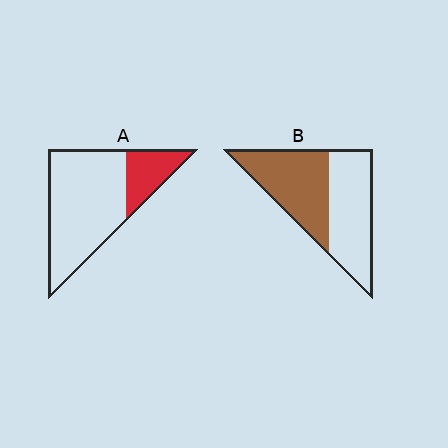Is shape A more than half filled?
No.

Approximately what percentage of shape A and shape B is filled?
A is approximately 25% and B is approximately 50%.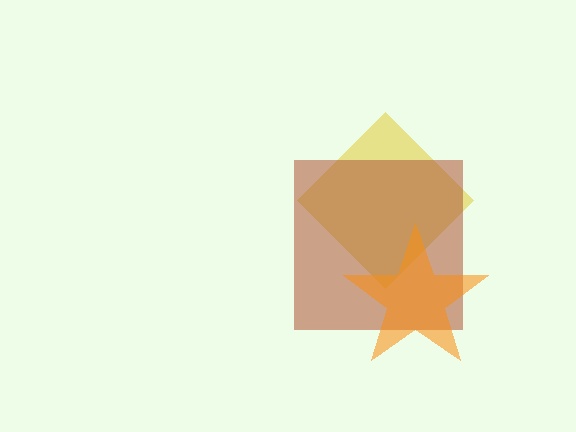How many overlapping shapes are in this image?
There are 3 overlapping shapes in the image.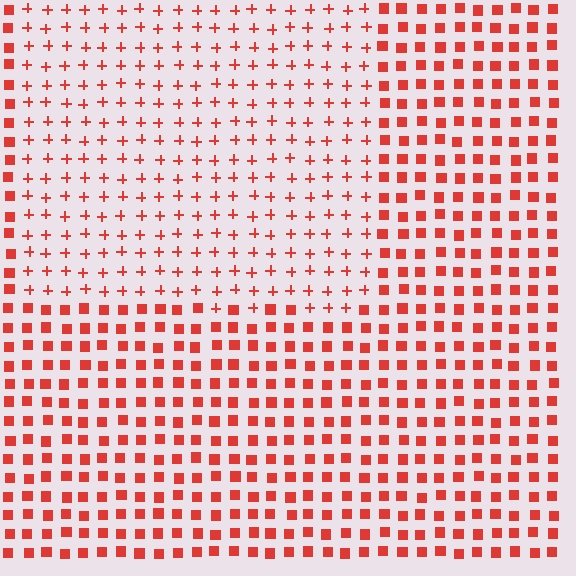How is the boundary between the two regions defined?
The boundary is defined by a change in element shape: plus signs inside vs. squares outside. All elements share the same color and spacing.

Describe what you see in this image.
The image is filled with small red elements arranged in a uniform grid. A rectangle-shaped region contains plus signs, while the surrounding area contains squares. The boundary is defined purely by the change in element shape.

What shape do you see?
I see a rectangle.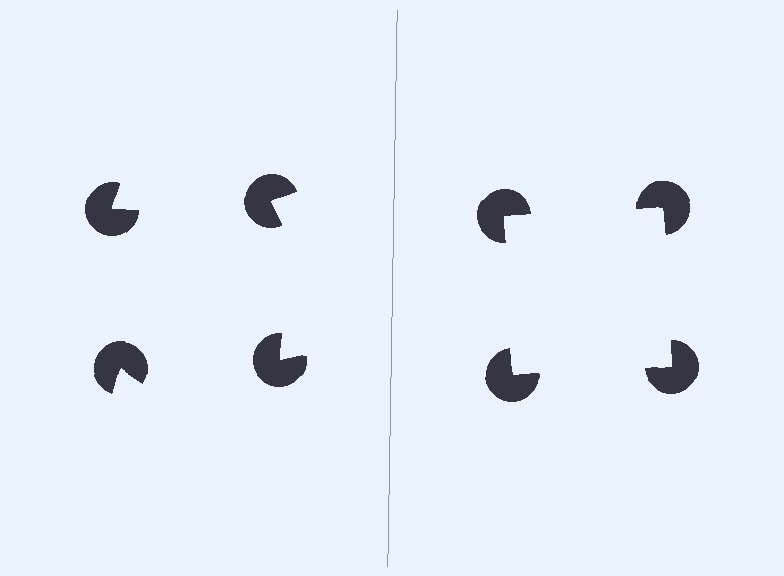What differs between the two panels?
The pac-man discs are positioned identically on both sides; only the wedge orientations differ. On the right they align to a square; on the left they are misaligned.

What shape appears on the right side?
An illusory square.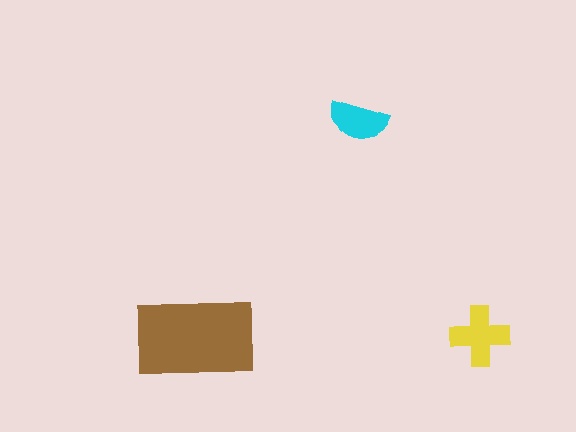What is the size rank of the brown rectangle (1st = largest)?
1st.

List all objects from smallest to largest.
The cyan semicircle, the yellow cross, the brown rectangle.